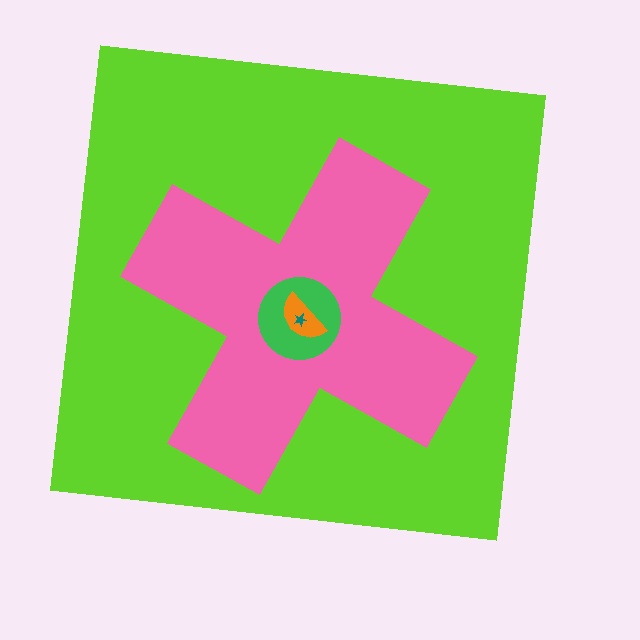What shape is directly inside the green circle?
The orange semicircle.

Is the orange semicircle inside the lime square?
Yes.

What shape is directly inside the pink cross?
The green circle.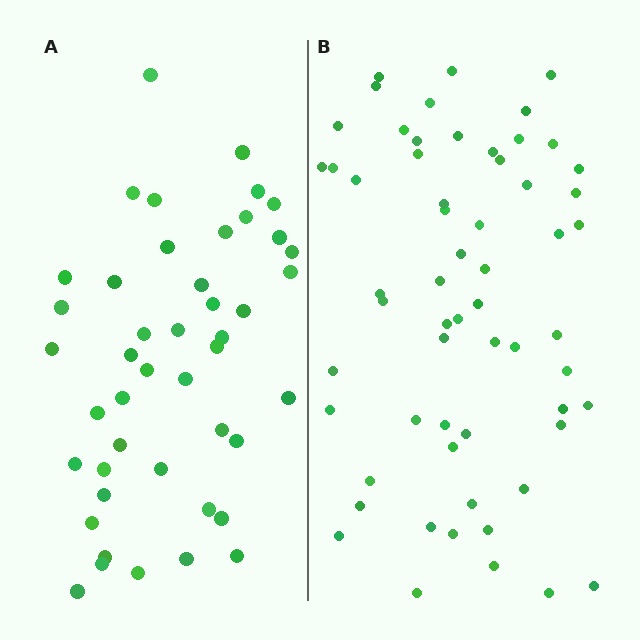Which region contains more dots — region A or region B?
Region B (the right region) has more dots.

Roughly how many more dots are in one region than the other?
Region B has approximately 15 more dots than region A.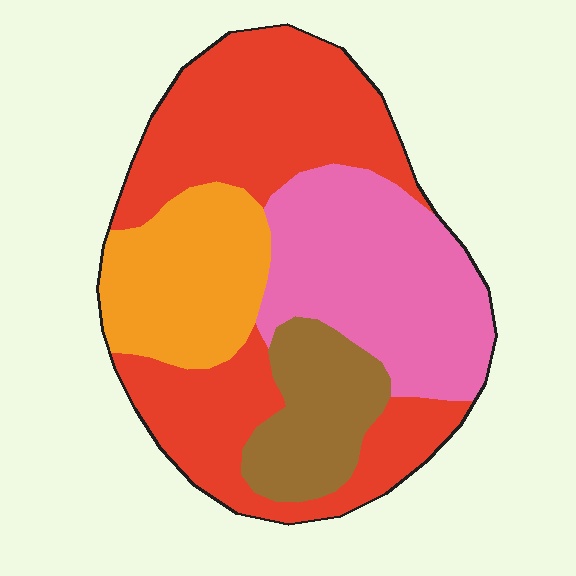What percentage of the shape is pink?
Pink takes up about one quarter (1/4) of the shape.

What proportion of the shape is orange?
Orange covers 18% of the shape.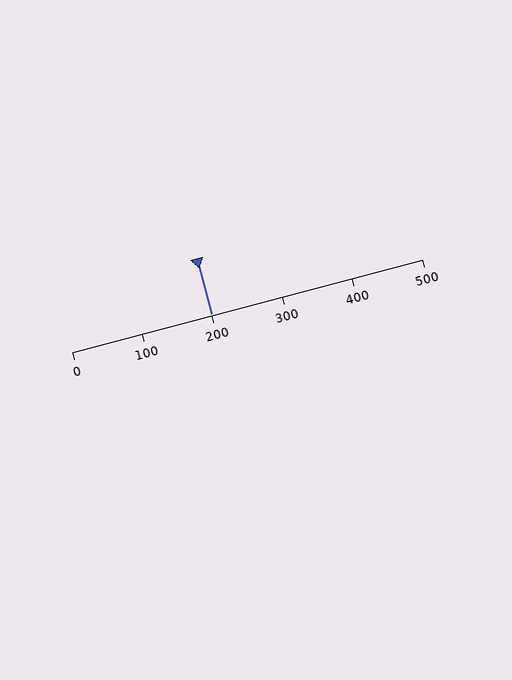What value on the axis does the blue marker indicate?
The marker indicates approximately 200.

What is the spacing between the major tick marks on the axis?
The major ticks are spaced 100 apart.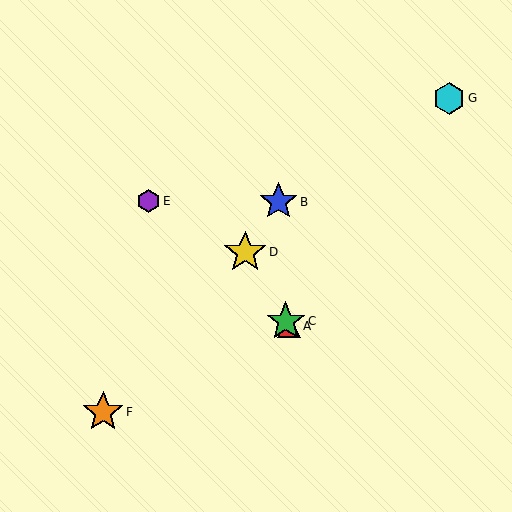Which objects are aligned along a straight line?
Objects A, C, D are aligned along a straight line.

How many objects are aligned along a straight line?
3 objects (A, C, D) are aligned along a straight line.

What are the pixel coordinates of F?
Object F is at (103, 412).